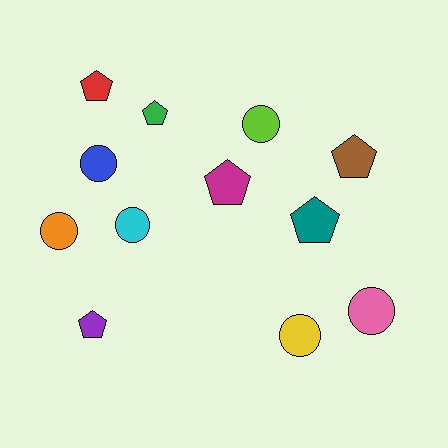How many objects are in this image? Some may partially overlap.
There are 12 objects.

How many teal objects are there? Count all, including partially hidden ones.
There is 1 teal object.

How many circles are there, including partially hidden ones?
There are 6 circles.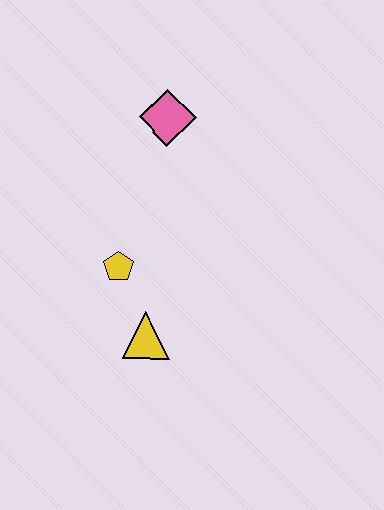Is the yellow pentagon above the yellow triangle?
Yes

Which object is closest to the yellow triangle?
The yellow pentagon is closest to the yellow triangle.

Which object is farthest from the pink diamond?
The yellow triangle is farthest from the pink diamond.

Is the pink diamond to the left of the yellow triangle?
No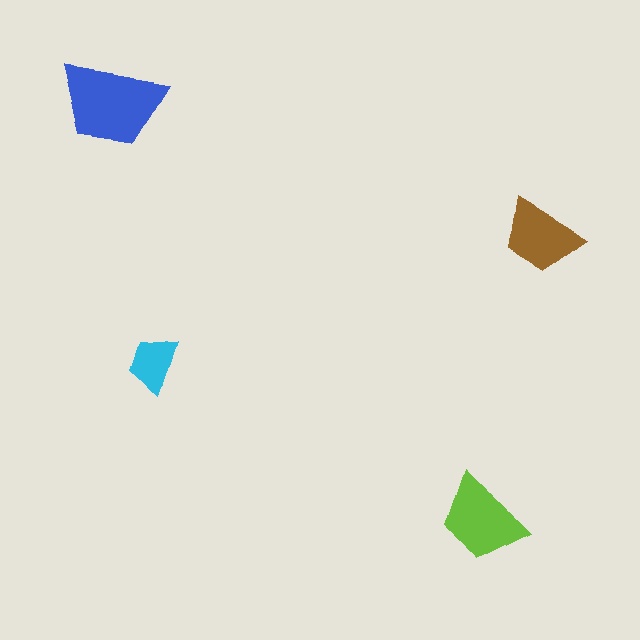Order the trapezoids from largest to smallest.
the blue one, the lime one, the brown one, the cyan one.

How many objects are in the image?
There are 4 objects in the image.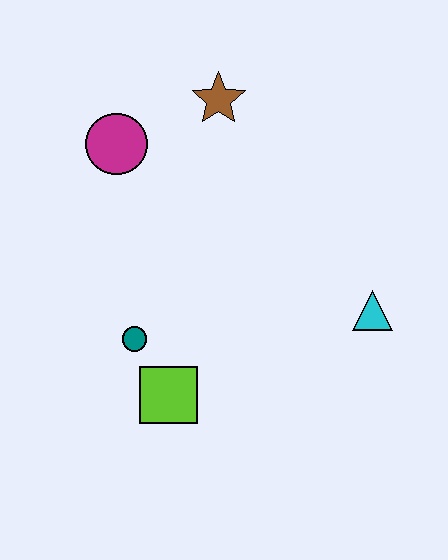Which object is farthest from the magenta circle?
The cyan triangle is farthest from the magenta circle.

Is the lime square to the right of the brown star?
No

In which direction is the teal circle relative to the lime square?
The teal circle is above the lime square.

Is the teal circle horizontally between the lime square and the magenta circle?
Yes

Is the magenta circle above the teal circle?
Yes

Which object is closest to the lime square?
The teal circle is closest to the lime square.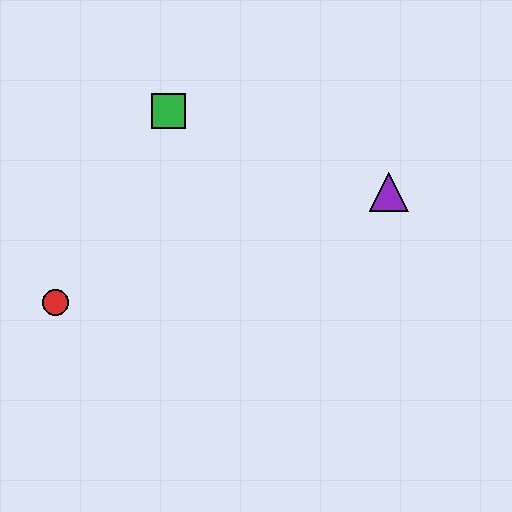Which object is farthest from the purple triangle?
The red circle is farthest from the purple triangle.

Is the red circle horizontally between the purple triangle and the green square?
No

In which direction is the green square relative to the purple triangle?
The green square is to the left of the purple triangle.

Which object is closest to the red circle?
The green square is closest to the red circle.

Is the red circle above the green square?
No